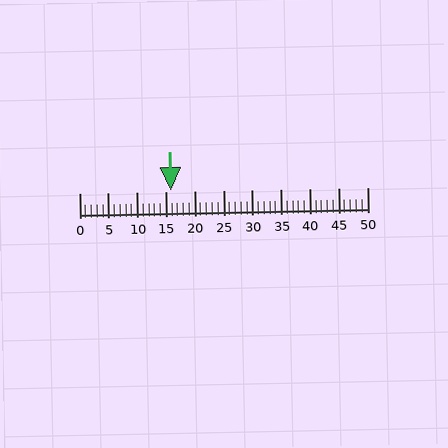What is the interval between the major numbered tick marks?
The major tick marks are spaced 5 units apart.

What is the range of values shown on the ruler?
The ruler shows values from 0 to 50.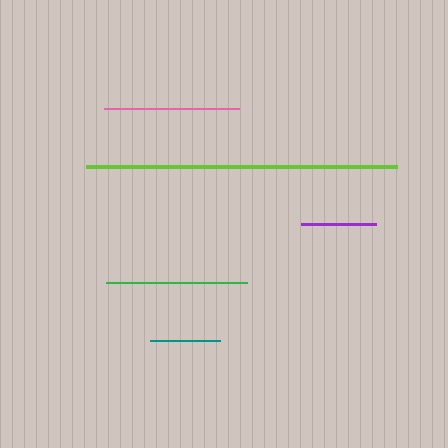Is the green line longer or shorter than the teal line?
The green line is longer than the teal line.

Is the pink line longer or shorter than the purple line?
The pink line is longer than the purple line.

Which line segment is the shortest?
The teal line is the shortest at approximately 70 pixels.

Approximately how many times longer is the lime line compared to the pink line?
The lime line is approximately 2.3 times the length of the pink line.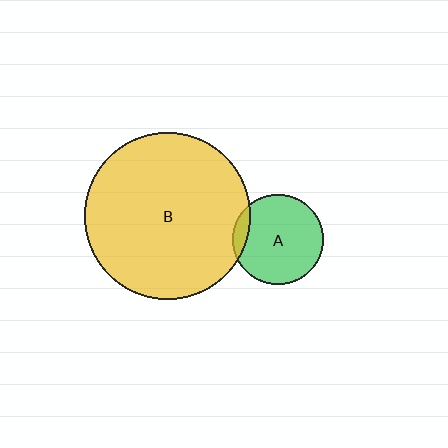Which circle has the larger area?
Circle B (yellow).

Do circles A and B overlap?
Yes.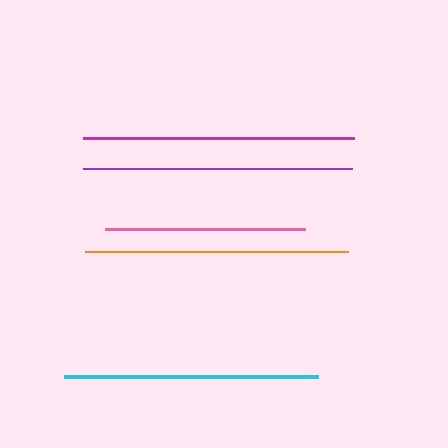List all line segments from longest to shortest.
From longest to shortest: magenta, purple, orange, cyan, pink.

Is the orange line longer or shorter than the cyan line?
The orange line is longer than the cyan line.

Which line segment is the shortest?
The pink line is the shortest at approximately 200 pixels.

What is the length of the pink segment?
The pink segment is approximately 200 pixels long.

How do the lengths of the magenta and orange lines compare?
The magenta and orange lines are approximately the same length.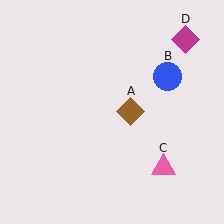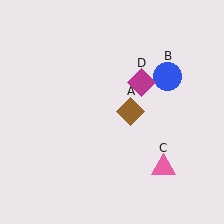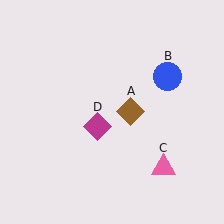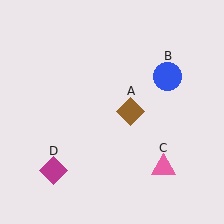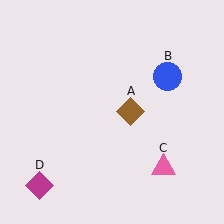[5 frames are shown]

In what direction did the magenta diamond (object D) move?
The magenta diamond (object D) moved down and to the left.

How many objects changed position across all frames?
1 object changed position: magenta diamond (object D).